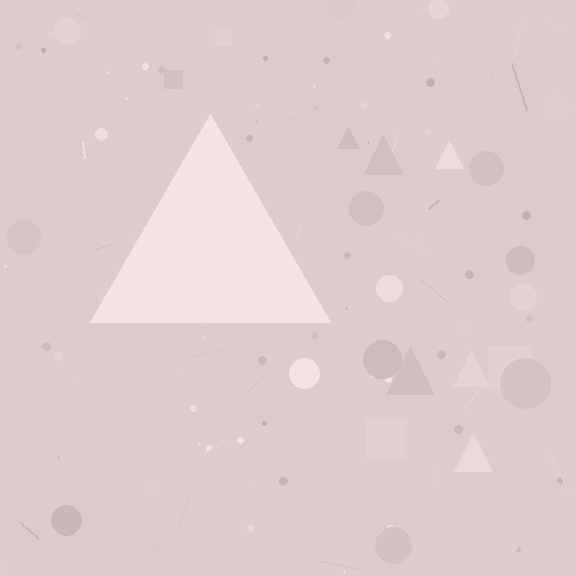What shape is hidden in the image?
A triangle is hidden in the image.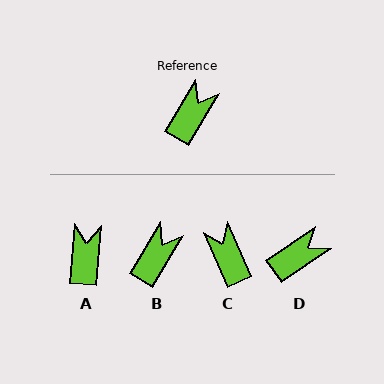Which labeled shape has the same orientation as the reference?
B.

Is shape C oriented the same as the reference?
No, it is off by about 54 degrees.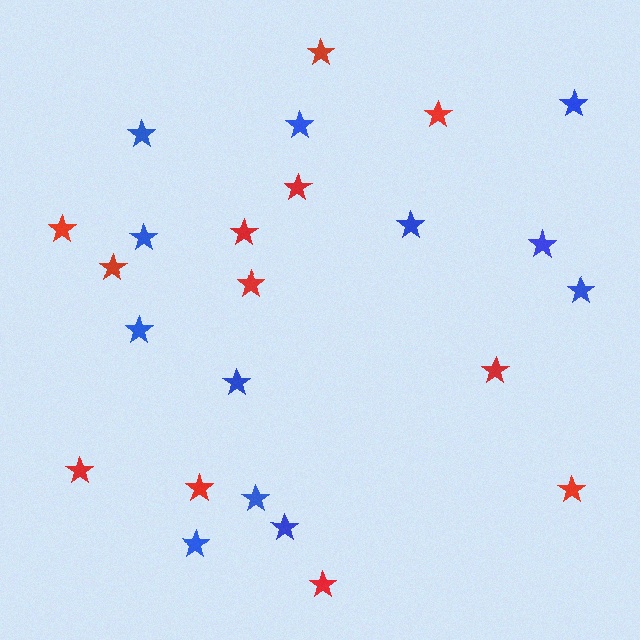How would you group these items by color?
There are 2 groups: one group of blue stars (12) and one group of red stars (12).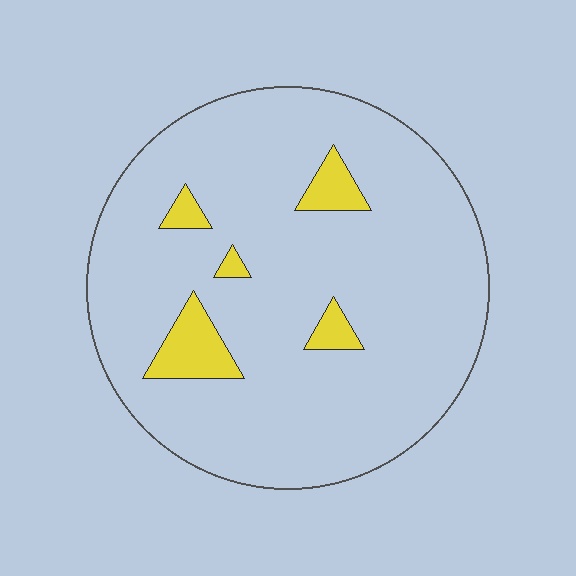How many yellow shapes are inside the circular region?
5.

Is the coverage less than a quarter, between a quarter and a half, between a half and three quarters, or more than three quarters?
Less than a quarter.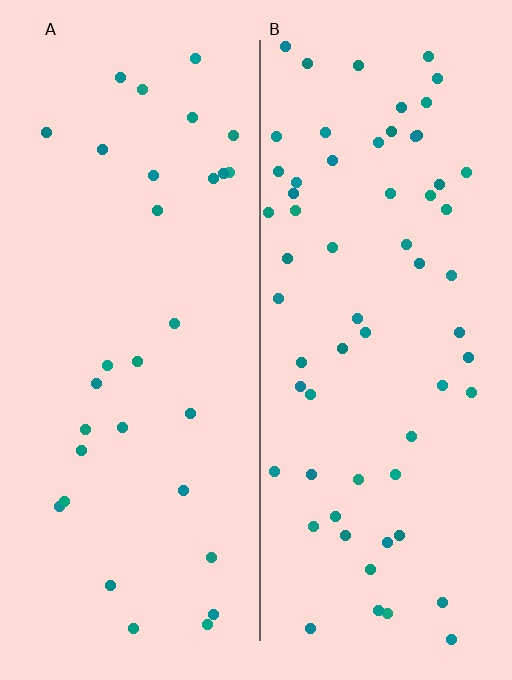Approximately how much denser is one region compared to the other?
Approximately 2.1× — region B over region A.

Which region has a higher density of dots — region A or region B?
B (the right).